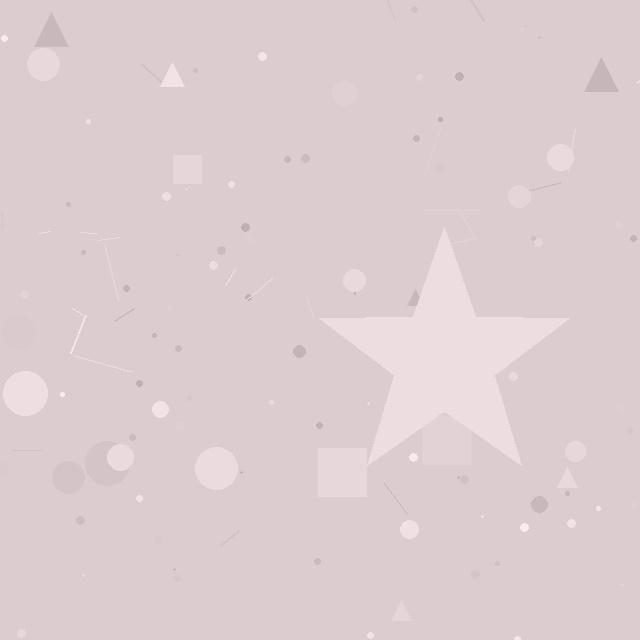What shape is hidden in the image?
A star is hidden in the image.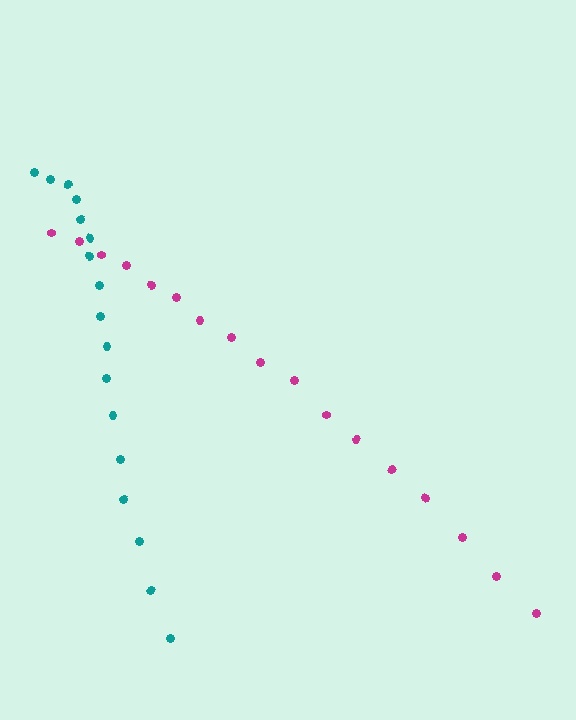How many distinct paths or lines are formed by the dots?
There are 2 distinct paths.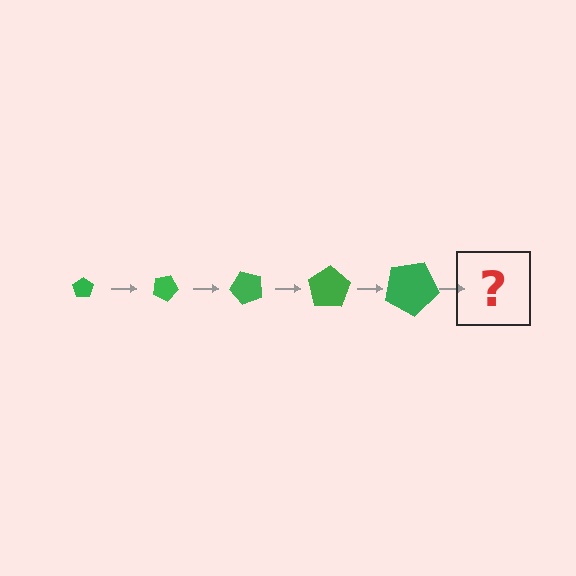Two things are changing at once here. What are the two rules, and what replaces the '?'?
The two rules are that the pentagon grows larger each step and it rotates 25 degrees each step. The '?' should be a pentagon, larger than the previous one and rotated 125 degrees from the start.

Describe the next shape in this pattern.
It should be a pentagon, larger than the previous one and rotated 125 degrees from the start.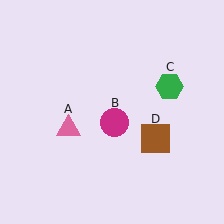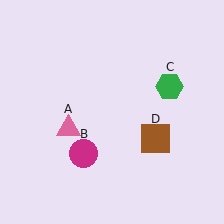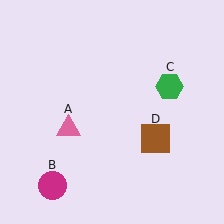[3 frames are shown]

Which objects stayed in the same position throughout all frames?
Pink triangle (object A) and green hexagon (object C) and brown square (object D) remained stationary.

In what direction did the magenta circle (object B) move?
The magenta circle (object B) moved down and to the left.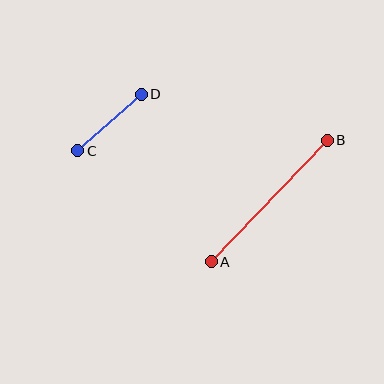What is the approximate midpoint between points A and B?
The midpoint is at approximately (269, 201) pixels.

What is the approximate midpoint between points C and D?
The midpoint is at approximately (110, 122) pixels.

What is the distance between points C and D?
The distance is approximately 85 pixels.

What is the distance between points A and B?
The distance is approximately 168 pixels.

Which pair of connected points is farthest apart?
Points A and B are farthest apart.